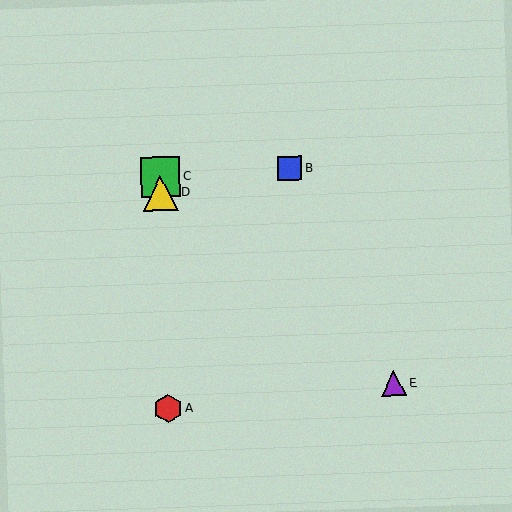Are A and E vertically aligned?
No, A is at x≈168 and E is at x≈394.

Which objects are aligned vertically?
Objects A, C, D are aligned vertically.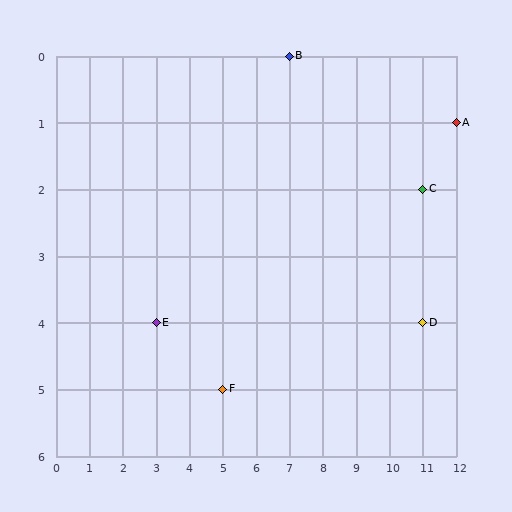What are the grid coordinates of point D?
Point D is at grid coordinates (11, 4).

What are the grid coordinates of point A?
Point A is at grid coordinates (12, 1).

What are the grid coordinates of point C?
Point C is at grid coordinates (11, 2).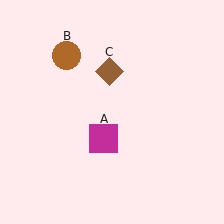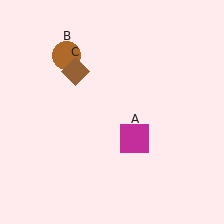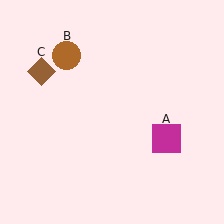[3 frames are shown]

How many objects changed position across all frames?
2 objects changed position: magenta square (object A), brown diamond (object C).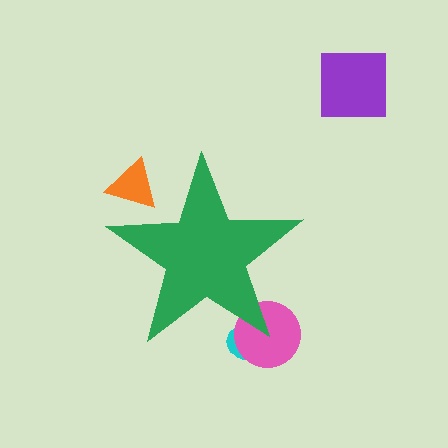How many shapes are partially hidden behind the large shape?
3 shapes are partially hidden.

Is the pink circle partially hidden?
Yes, the pink circle is partially hidden behind the green star.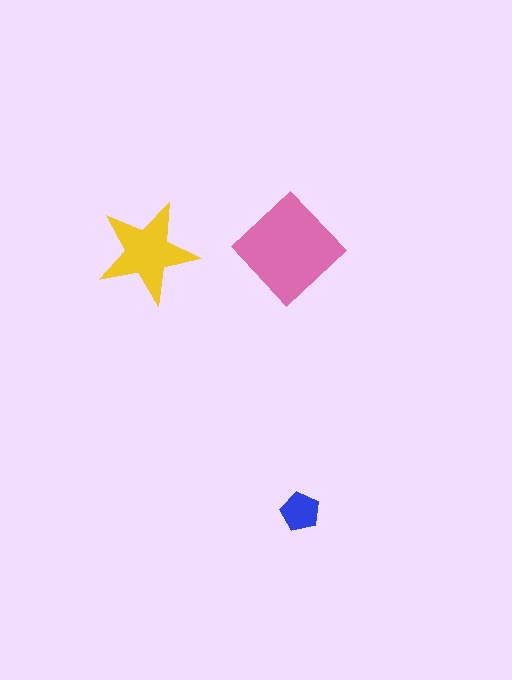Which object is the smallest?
The blue pentagon.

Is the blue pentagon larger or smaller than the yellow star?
Smaller.